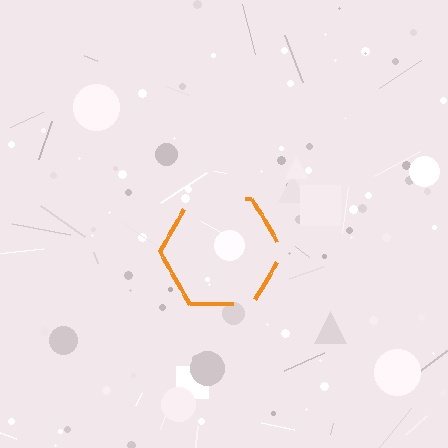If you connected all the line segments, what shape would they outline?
They would outline a hexagon.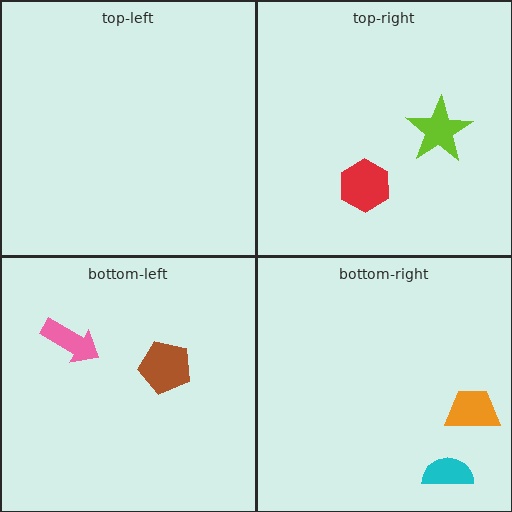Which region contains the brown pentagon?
The bottom-left region.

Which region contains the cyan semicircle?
The bottom-right region.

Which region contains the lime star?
The top-right region.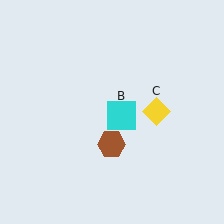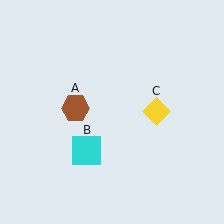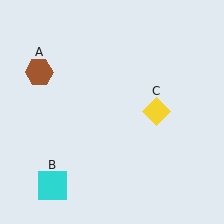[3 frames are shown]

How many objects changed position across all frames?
2 objects changed position: brown hexagon (object A), cyan square (object B).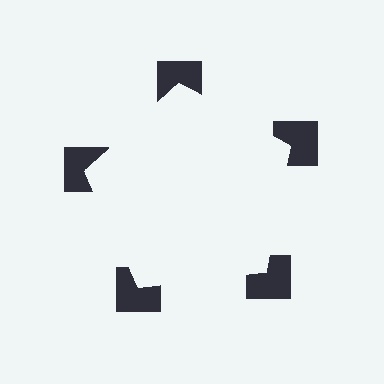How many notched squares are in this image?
There are 5 — one at each vertex of the illusory pentagon.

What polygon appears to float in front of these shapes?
An illusory pentagon — its edges are inferred from the aligned wedge cuts in the notched squares, not physically drawn.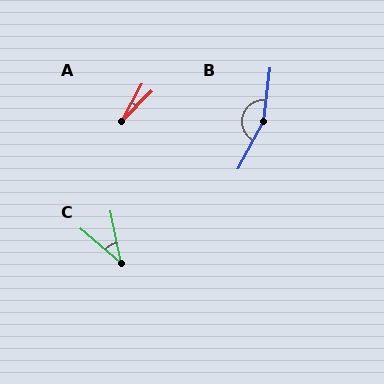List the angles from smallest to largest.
A (16°), C (39°), B (159°).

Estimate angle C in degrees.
Approximately 39 degrees.